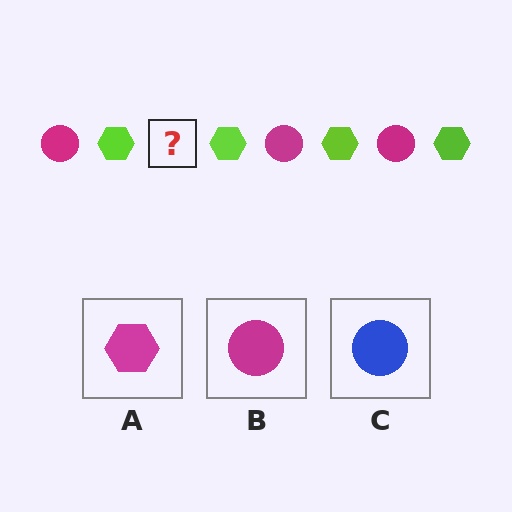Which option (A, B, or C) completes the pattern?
B.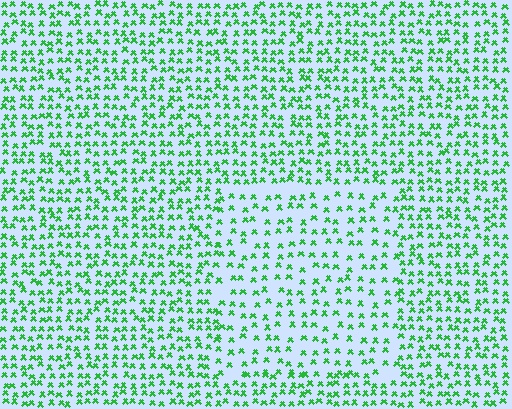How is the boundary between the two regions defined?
The boundary is defined by a change in element density (approximately 1.6x ratio). All elements are the same color, size, and shape.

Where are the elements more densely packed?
The elements are more densely packed outside the rectangle boundary.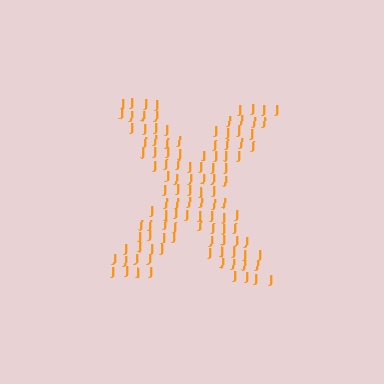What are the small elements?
The small elements are letter J's.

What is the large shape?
The large shape is the letter X.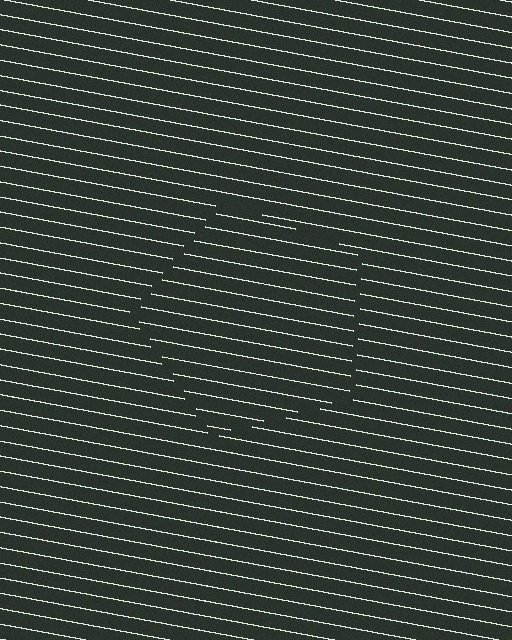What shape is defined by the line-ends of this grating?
An illusory pentagon. The interior of the shape contains the same grating, shifted by half a period — the contour is defined by the phase discontinuity where line-ends from the inner and outer gratings abut.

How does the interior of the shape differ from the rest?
The interior of the shape contains the same grating, shifted by half a period — the contour is defined by the phase discontinuity where line-ends from the inner and outer gratings abut.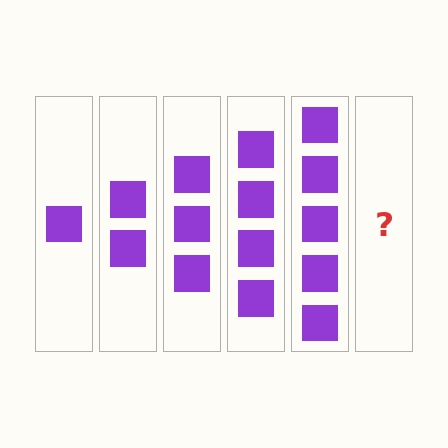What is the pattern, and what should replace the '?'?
The pattern is that each step adds one more square. The '?' should be 6 squares.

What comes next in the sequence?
The next element should be 6 squares.